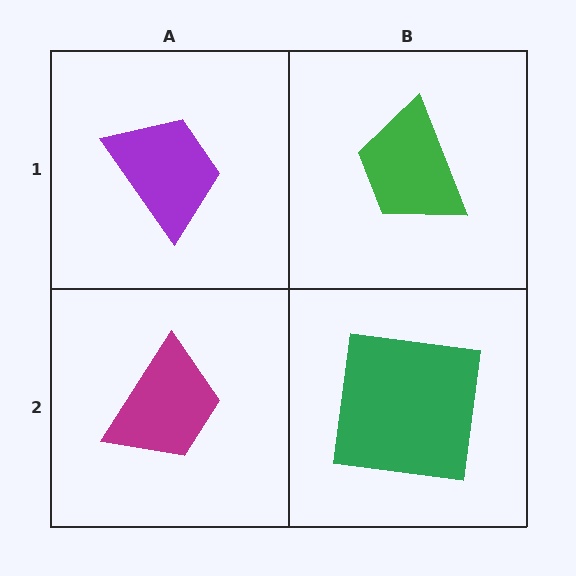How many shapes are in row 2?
2 shapes.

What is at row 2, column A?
A magenta trapezoid.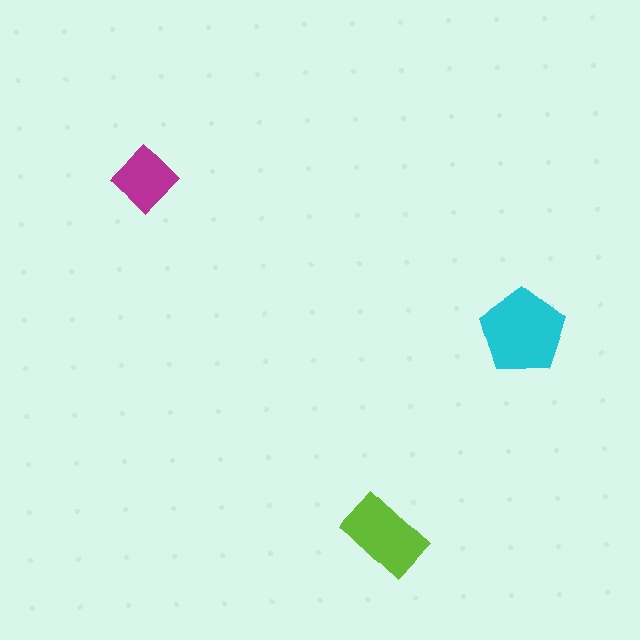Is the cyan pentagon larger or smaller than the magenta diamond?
Larger.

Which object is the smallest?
The magenta diamond.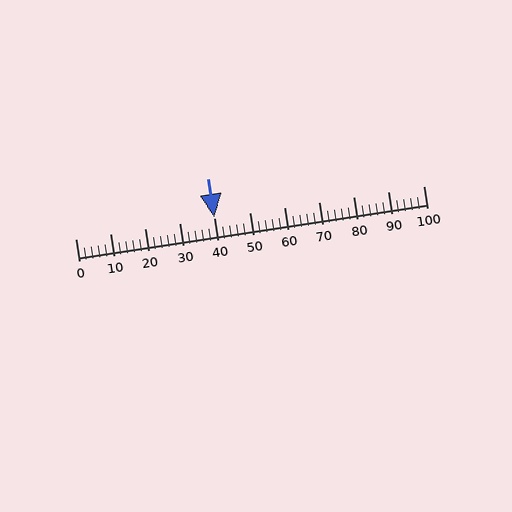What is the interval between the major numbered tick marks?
The major tick marks are spaced 10 units apart.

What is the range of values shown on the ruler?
The ruler shows values from 0 to 100.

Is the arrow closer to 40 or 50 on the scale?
The arrow is closer to 40.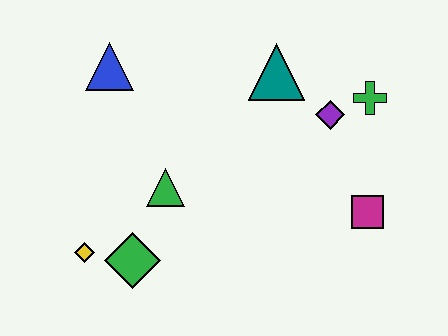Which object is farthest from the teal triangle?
The yellow diamond is farthest from the teal triangle.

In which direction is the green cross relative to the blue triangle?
The green cross is to the right of the blue triangle.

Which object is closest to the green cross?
The purple diamond is closest to the green cross.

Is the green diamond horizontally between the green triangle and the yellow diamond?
Yes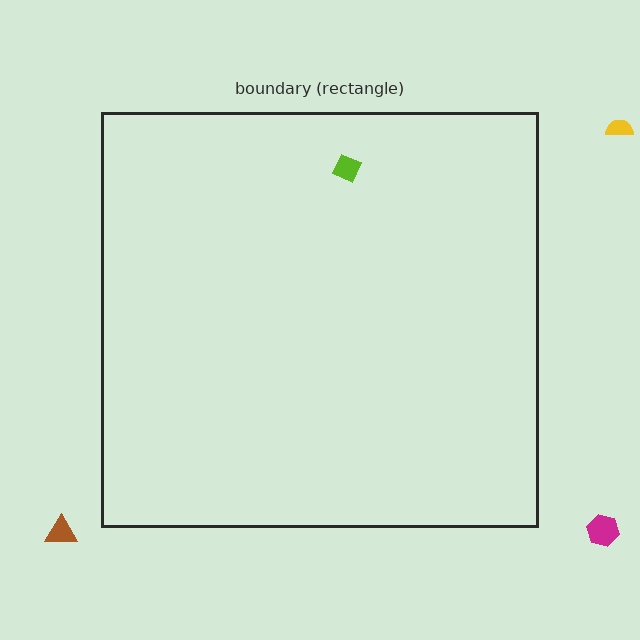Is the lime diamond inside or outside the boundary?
Inside.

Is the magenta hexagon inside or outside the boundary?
Outside.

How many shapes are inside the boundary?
1 inside, 3 outside.